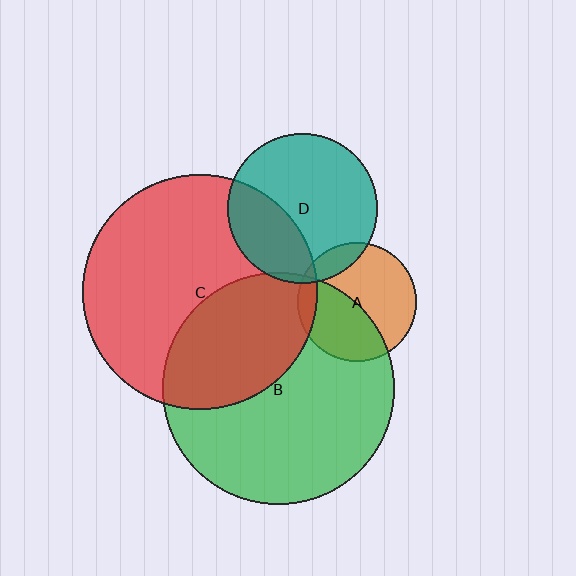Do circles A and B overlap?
Yes.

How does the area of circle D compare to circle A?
Approximately 1.6 times.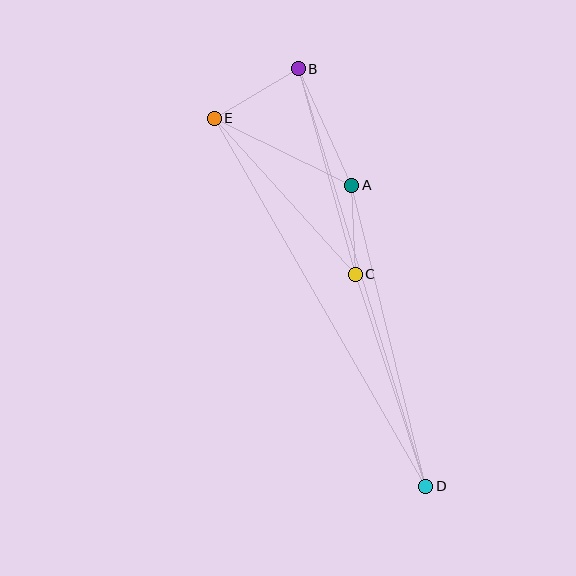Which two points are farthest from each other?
Points B and D are farthest from each other.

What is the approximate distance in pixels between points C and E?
The distance between C and E is approximately 210 pixels.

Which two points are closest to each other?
Points A and C are closest to each other.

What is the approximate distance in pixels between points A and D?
The distance between A and D is approximately 310 pixels.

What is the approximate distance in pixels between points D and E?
The distance between D and E is approximately 425 pixels.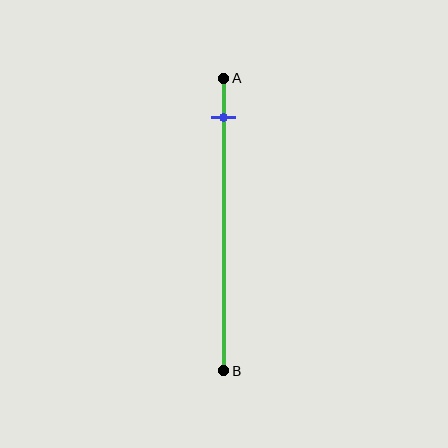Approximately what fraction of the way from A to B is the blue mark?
The blue mark is approximately 15% of the way from A to B.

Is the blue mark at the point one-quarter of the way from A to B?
No, the mark is at about 15% from A, not at the 25% one-quarter point.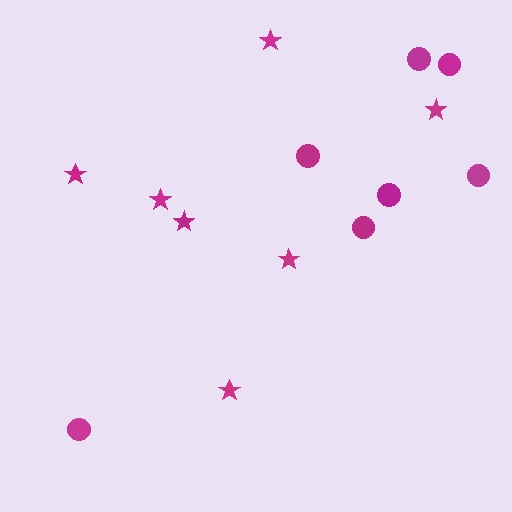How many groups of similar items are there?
There are 2 groups: one group of circles (7) and one group of stars (7).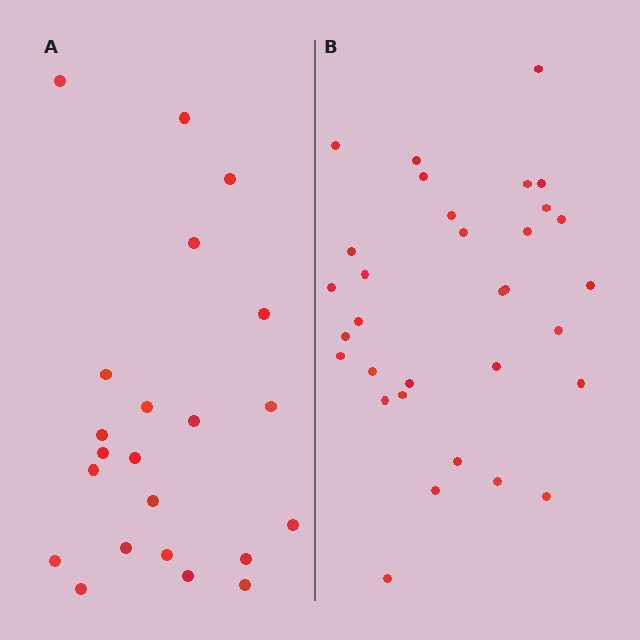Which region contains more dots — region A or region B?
Region B (the right region) has more dots.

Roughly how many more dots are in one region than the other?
Region B has roughly 10 or so more dots than region A.